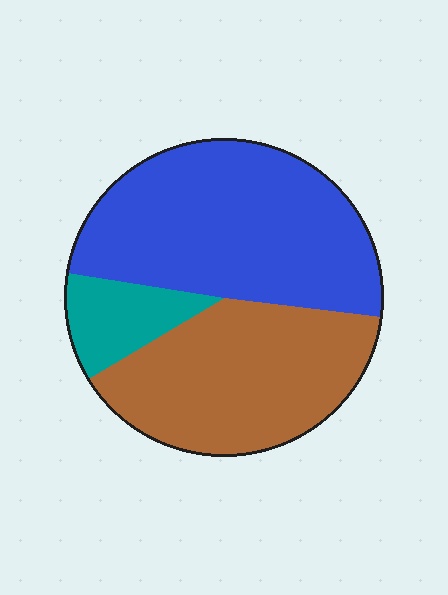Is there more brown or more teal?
Brown.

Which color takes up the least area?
Teal, at roughly 10%.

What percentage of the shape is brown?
Brown takes up about two fifths (2/5) of the shape.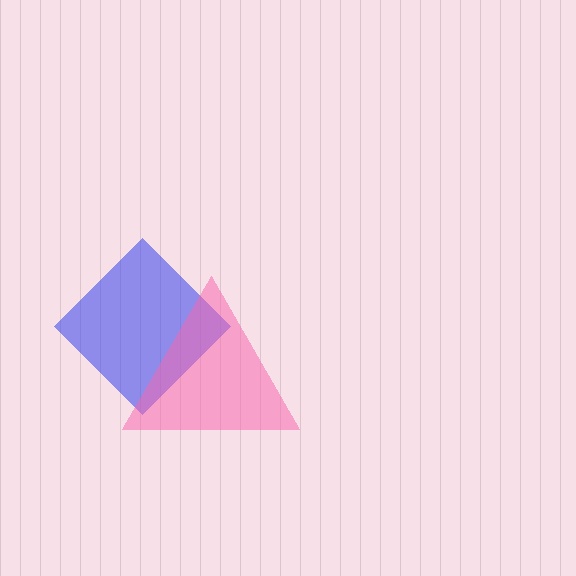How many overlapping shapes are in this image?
There are 2 overlapping shapes in the image.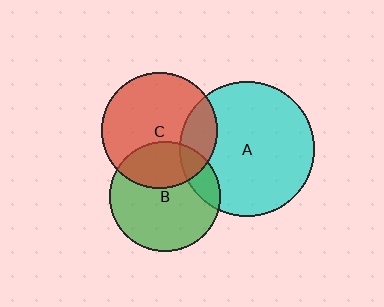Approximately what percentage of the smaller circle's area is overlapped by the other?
Approximately 20%.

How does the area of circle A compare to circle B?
Approximately 1.5 times.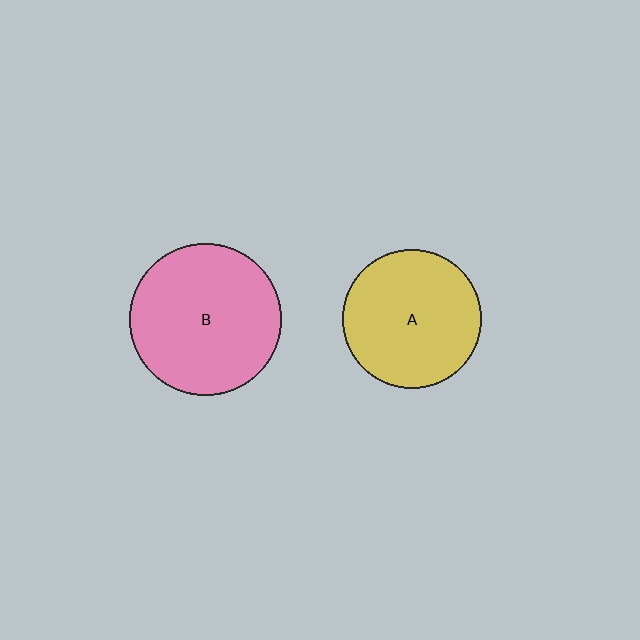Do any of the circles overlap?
No, none of the circles overlap.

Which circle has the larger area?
Circle B (pink).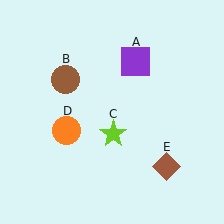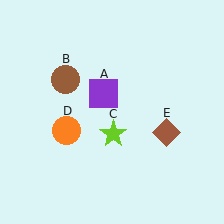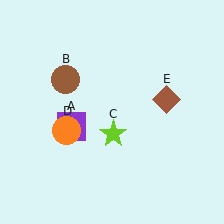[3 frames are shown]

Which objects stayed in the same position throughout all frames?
Brown circle (object B) and lime star (object C) and orange circle (object D) remained stationary.